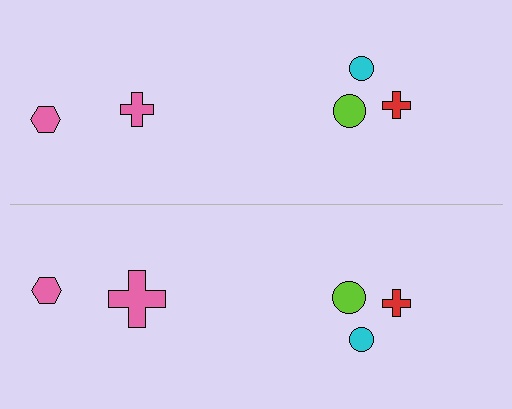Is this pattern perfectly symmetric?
No, the pattern is not perfectly symmetric. The pink cross on the bottom side has a different size than its mirror counterpart.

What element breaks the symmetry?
The pink cross on the bottom side has a different size than its mirror counterpart.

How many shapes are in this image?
There are 10 shapes in this image.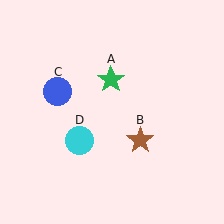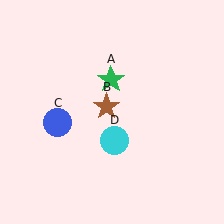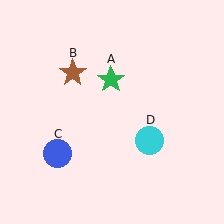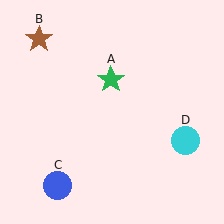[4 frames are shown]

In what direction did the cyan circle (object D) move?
The cyan circle (object D) moved right.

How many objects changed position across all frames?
3 objects changed position: brown star (object B), blue circle (object C), cyan circle (object D).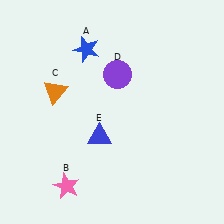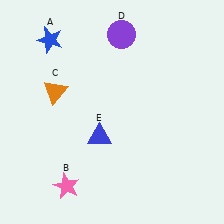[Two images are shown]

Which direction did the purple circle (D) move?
The purple circle (D) moved up.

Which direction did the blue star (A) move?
The blue star (A) moved left.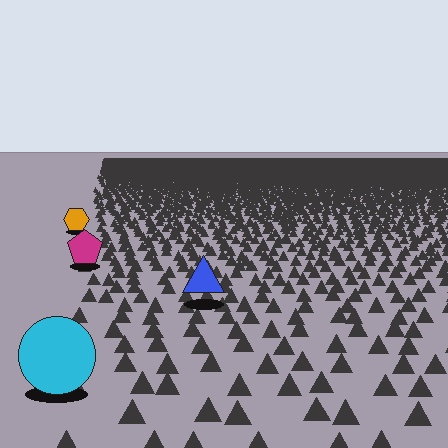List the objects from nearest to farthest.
From nearest to farthest: the cyan circle, the blue triangle, the magenta pentagon, the orange hexagon.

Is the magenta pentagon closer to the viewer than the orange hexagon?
Yes. The magenta pentagon is closer — you can tell from the texture gradient: the ground texture is coarser near it.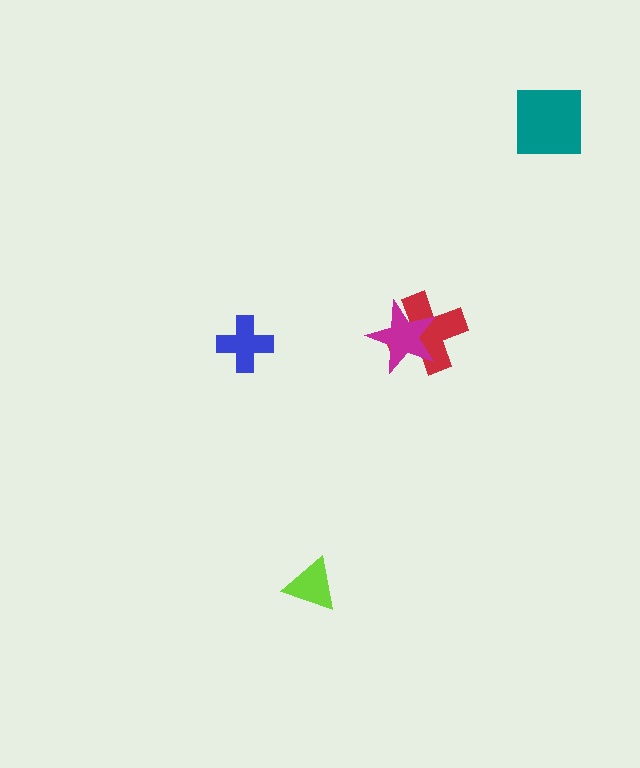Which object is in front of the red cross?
The magenta star is in front of the red cross.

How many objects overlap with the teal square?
0 objects overlap with the teal square.